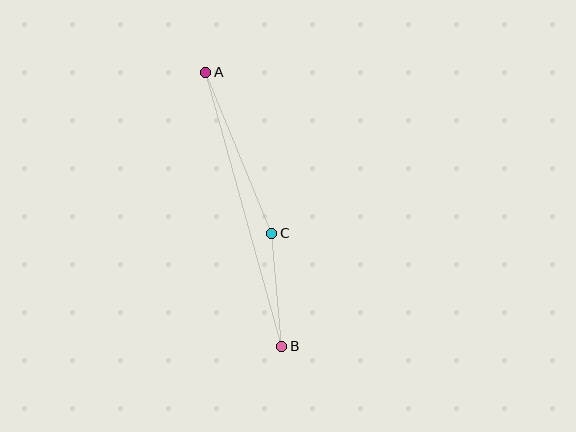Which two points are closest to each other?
Points B and C are closest to each other.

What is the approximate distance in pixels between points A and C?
The distance between A and C is approximately 174 pixels.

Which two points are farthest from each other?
Points A and B are farthest from each other.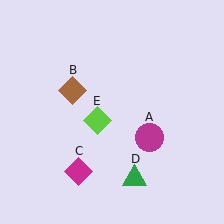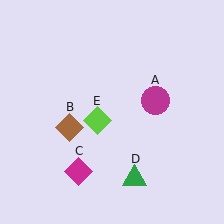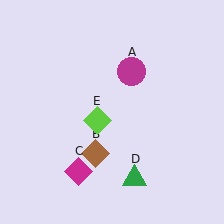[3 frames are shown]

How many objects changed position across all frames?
2 objects changed position: magenta circle (object A), brown diamond (object B).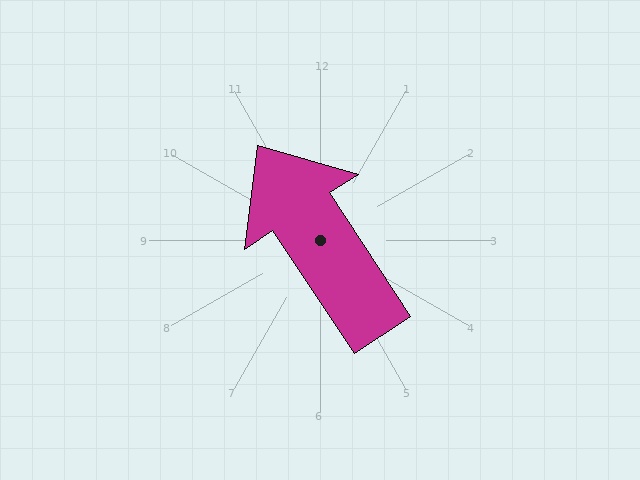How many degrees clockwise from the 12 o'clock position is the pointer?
Approximately 327 degrees.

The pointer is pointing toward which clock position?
Roughly 11 o'clock.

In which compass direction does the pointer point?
Northwest.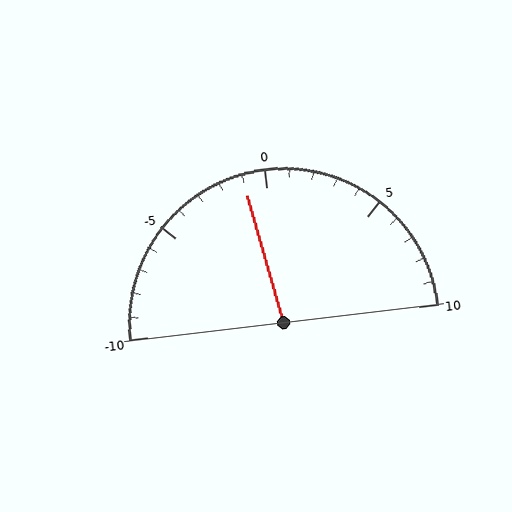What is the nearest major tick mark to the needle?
The nearest major tick mark is 0.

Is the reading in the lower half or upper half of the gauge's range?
The reading is in the lower half of the range (-10 to 10).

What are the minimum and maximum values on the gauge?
The gauge ranges from -10 to 10.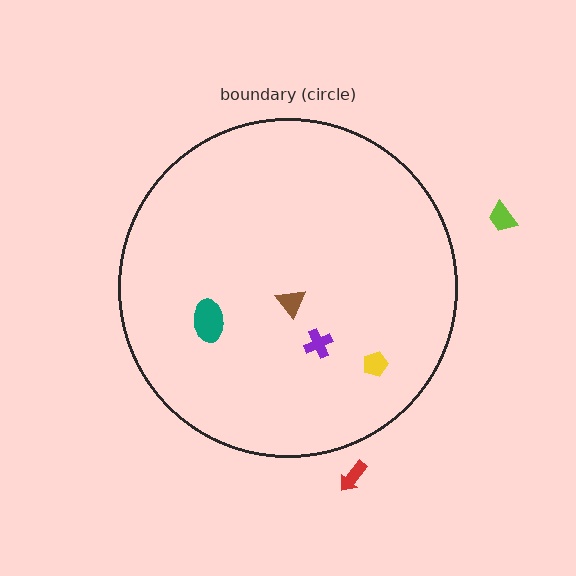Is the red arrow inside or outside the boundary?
Outside.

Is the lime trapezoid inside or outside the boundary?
Outside.